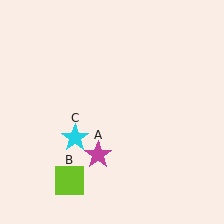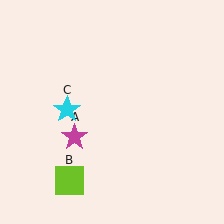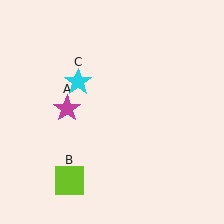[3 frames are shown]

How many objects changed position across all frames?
2 objects changed position: magenta star (object A), cyan star (object C).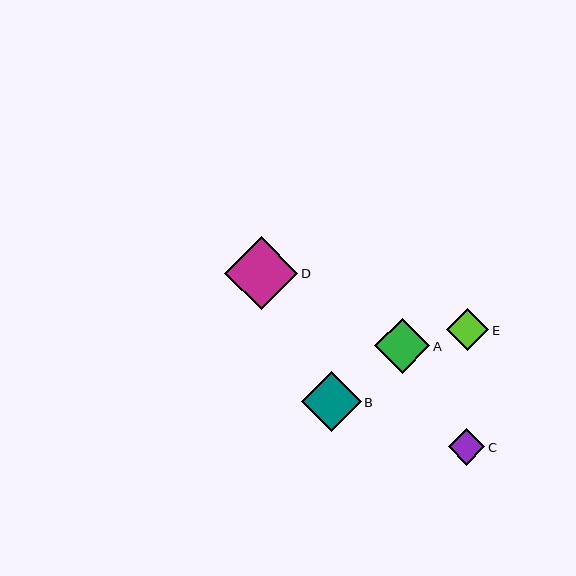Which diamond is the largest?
Diamond D is the largest with a size of approximately 73 pixels.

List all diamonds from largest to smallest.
From largest to smallest: D, B, A, E, C.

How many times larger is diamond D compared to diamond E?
Diamond D is approximately 1.7 times the size of diamond E.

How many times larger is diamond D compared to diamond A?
Diamond D is approximately 1.3 times the size of diamond A.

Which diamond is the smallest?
Diamond C is the smallest with a size of approximately 37 pixels.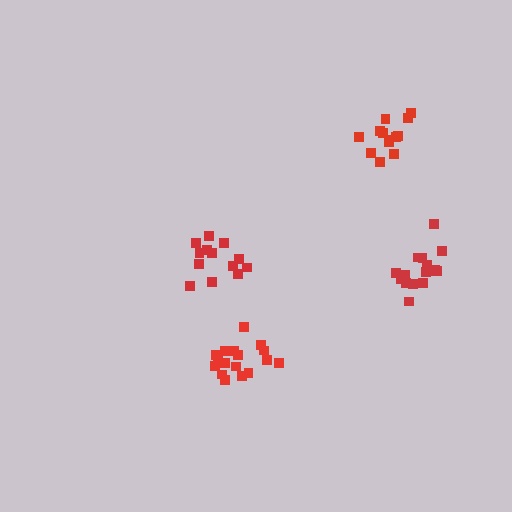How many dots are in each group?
Group 1: 16 dots, Group 2: 17 dots, Group 3: 13 dots, Group 4: 13 dots (59 total).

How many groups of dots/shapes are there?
There are 4 groups.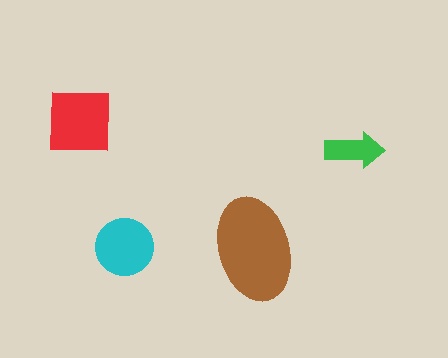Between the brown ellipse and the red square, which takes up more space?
The brown ellipse.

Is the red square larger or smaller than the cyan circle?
Larger.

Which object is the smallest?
The green arrow.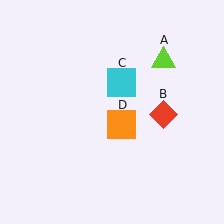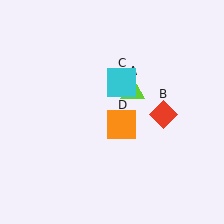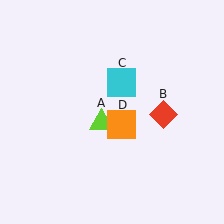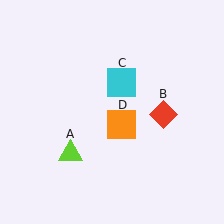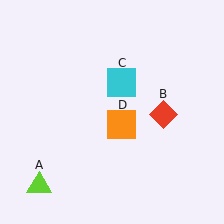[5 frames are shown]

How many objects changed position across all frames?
1 object changed position: lime triangle (object A).